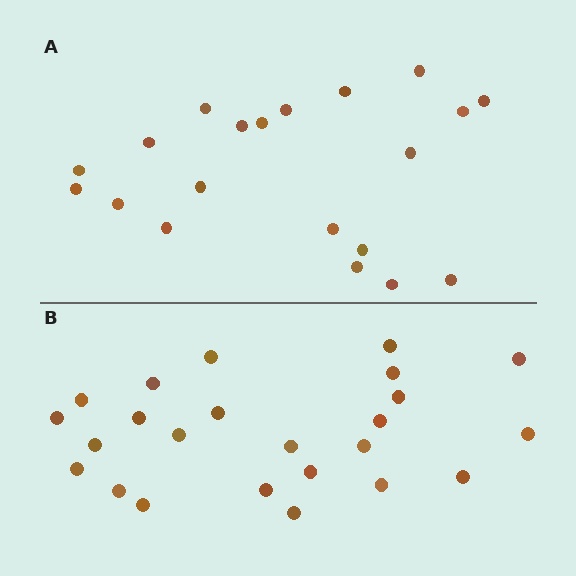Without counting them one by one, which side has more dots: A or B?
Region B (the bottom region) has more dots.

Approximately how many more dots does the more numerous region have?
Region B has about 4 more dots than region A.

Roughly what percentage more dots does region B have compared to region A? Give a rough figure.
About 20% more.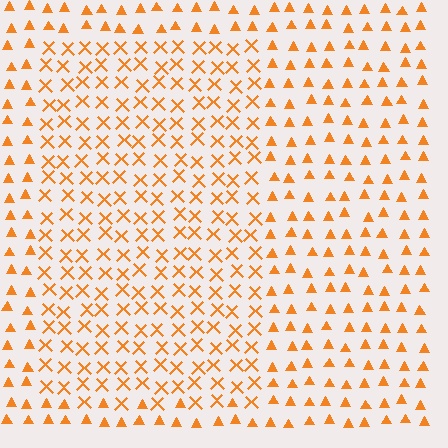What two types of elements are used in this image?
The image uses X marks inside the rectangle region and triangles outside it.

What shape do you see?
I see a rectangle.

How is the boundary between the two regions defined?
The boundary is defined by a change in element shape: X marks inside vs. triangles outside. All elements share the same color and spacing.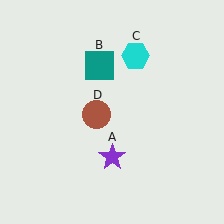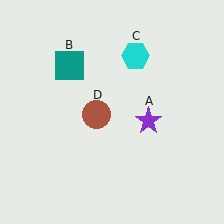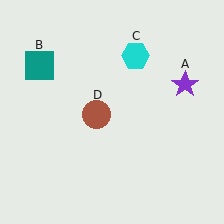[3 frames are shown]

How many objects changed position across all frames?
2 objects changed position: purple star (object A), teal square (object B).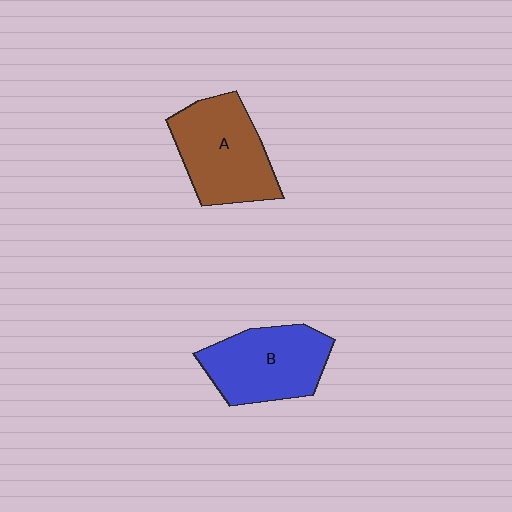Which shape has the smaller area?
Shape B (blue).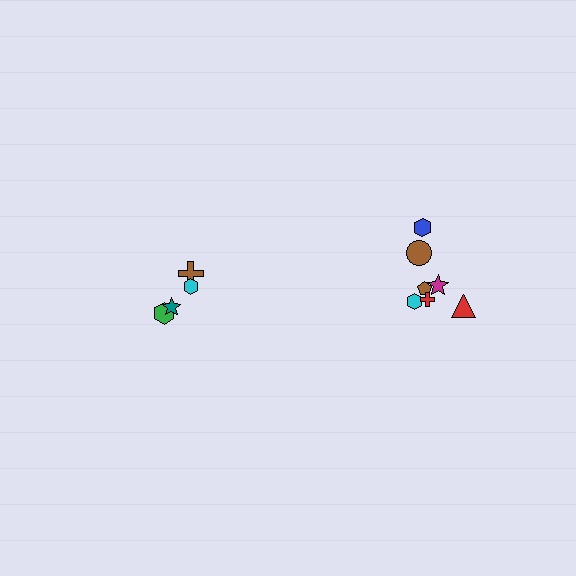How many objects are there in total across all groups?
There are 11 objects.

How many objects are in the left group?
There are 4 objects.